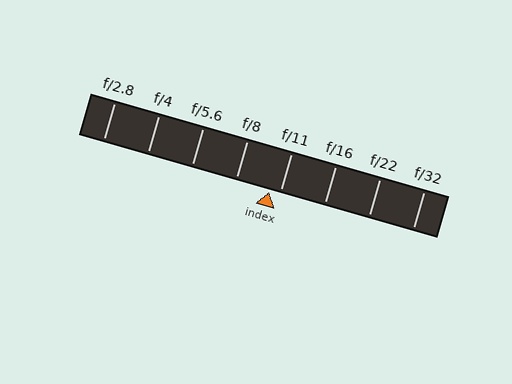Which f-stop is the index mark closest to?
The index mark is closest to f/11.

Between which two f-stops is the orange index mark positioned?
The index mark is between f/8 and f/11.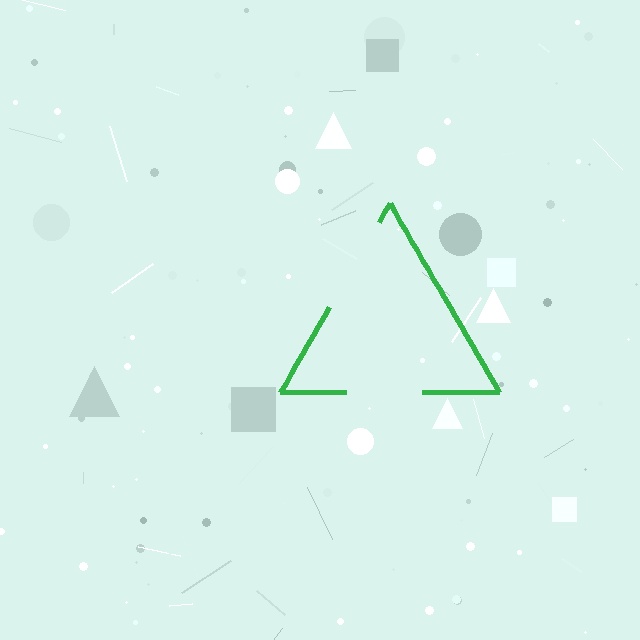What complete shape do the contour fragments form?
The contour fragments form a triangle.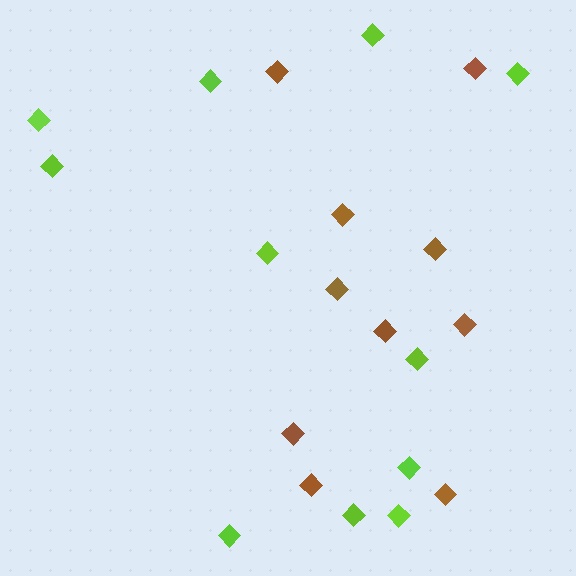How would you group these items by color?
There are 2 groups: one group of brown diamonds (10) and one group of lime diamonds (11).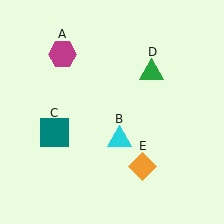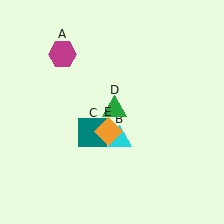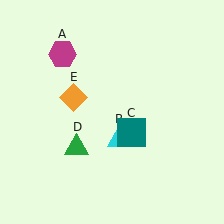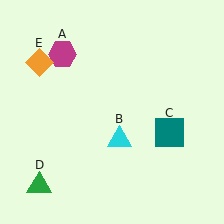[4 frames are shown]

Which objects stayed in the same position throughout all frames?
Magenta hexagon (object A) and cyan triangle (object B) remained stationary.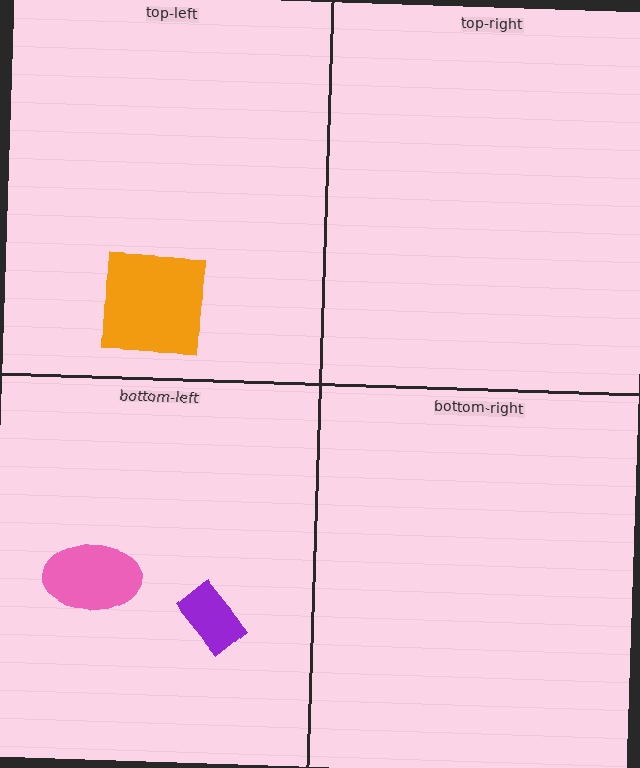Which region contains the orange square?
The top-left region.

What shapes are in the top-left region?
The orange square.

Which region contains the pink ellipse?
The bottom-left region.